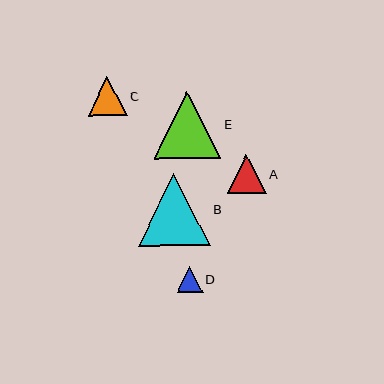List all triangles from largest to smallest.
From largest to smallest: B, E, C, A, D.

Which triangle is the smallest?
Triangle D is the smallest with a size of approximately 26 pixels.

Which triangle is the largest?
Triangle B is the largest with a size of approximately 72 pixels.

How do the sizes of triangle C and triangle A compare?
Triangle C and triangle A are approximately the same size.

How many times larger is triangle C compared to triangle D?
Triangle C is approximately 1.5 times the size of triangle D.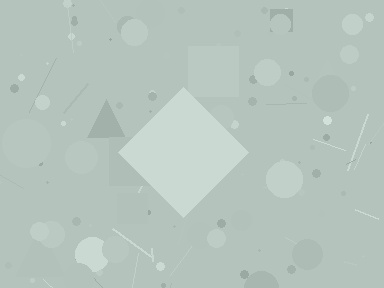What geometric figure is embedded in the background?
A diamond is embedded in the background.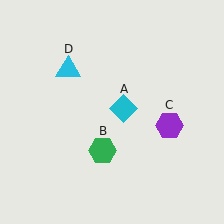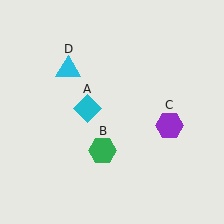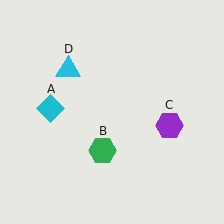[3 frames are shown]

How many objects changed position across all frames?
1 object changed position: cyan diamond (object A).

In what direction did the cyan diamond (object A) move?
The cyan diamond (object A) moved left.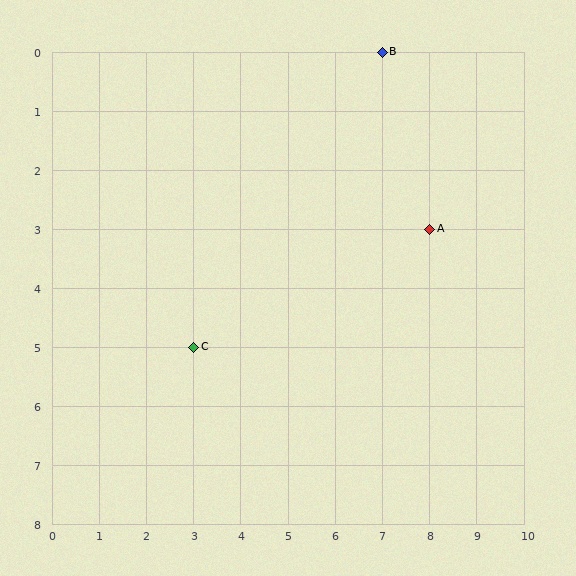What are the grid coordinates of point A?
Point A is at grid coordinates (8, 3).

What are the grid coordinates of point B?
Point B is at grid coordinates (7, 0).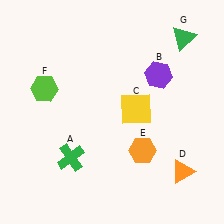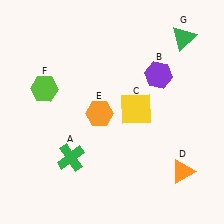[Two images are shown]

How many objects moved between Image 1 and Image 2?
1 object moved between the two images.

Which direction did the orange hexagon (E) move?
The orange hexagon (E) moved left.